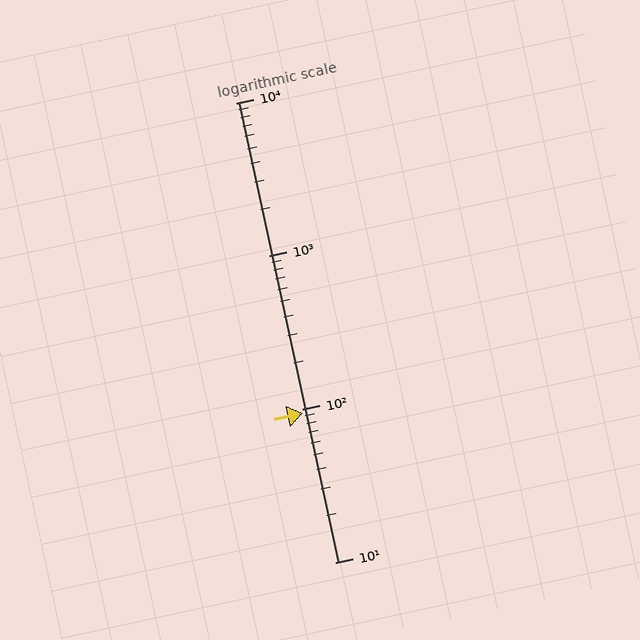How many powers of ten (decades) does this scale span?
The scale spans 3 decades, from 10 to 10000.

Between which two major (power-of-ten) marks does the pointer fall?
The pointer is between 10 and 100.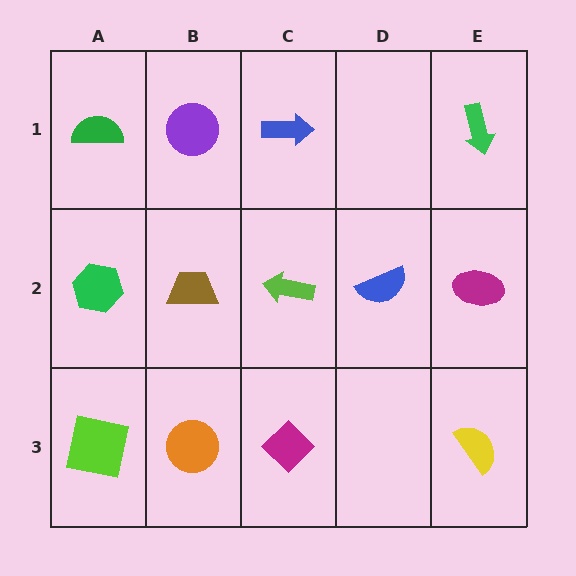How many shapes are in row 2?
5 shapes.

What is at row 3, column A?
A lime square.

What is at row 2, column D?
A blue semicircle.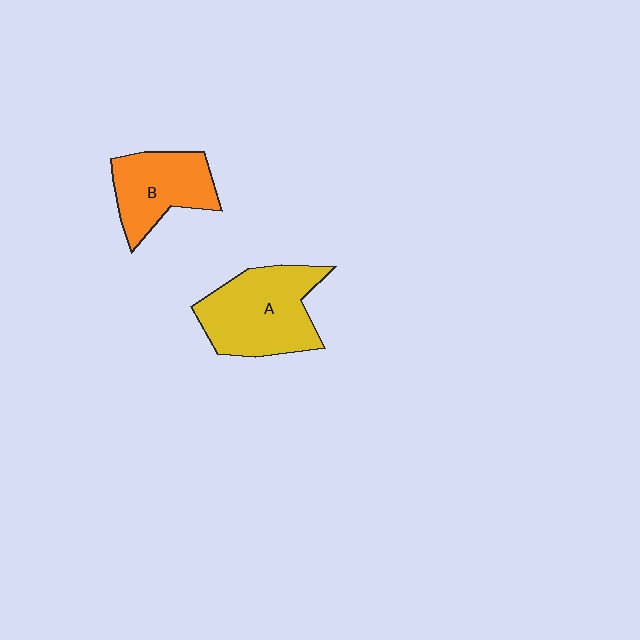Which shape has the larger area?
Shape A (yellow).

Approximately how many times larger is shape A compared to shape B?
Approximately 1.4 times.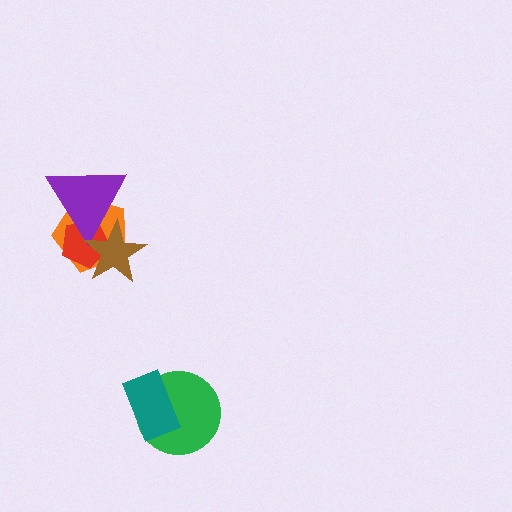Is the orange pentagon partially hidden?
Yes, it is partially covered by another shape.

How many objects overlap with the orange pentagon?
3 objects overlap with the orange pentagon.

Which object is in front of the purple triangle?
The brown star is in front of the purple triangle.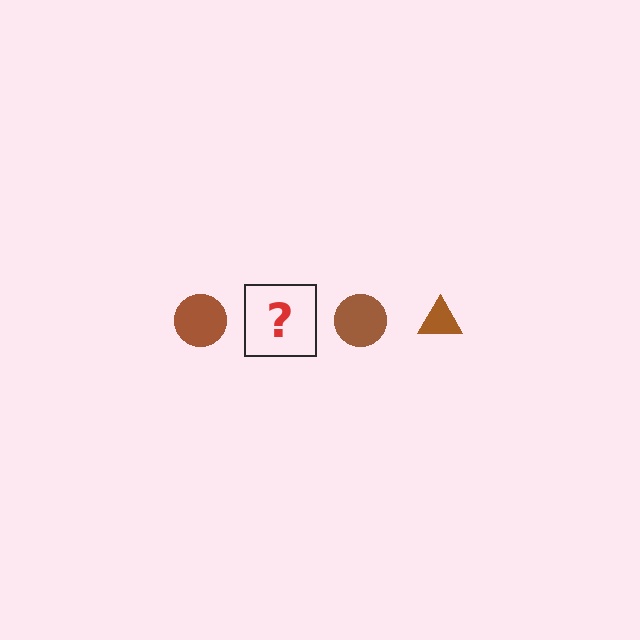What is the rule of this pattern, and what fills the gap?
The rule is that the pattern cycles through circle, triangle shapes in brown. The gap should be filled with a brown triangle.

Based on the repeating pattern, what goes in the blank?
The blank should be a brown triangle.